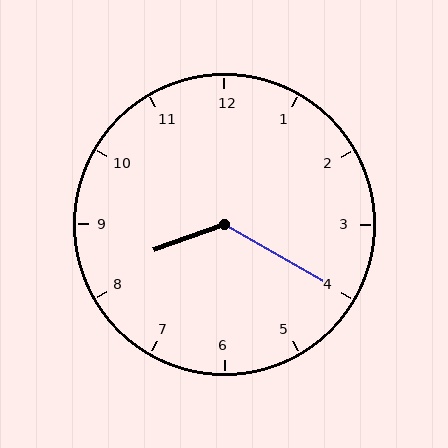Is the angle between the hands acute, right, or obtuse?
It is obtuse.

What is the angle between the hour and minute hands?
Approximately 130 degrees.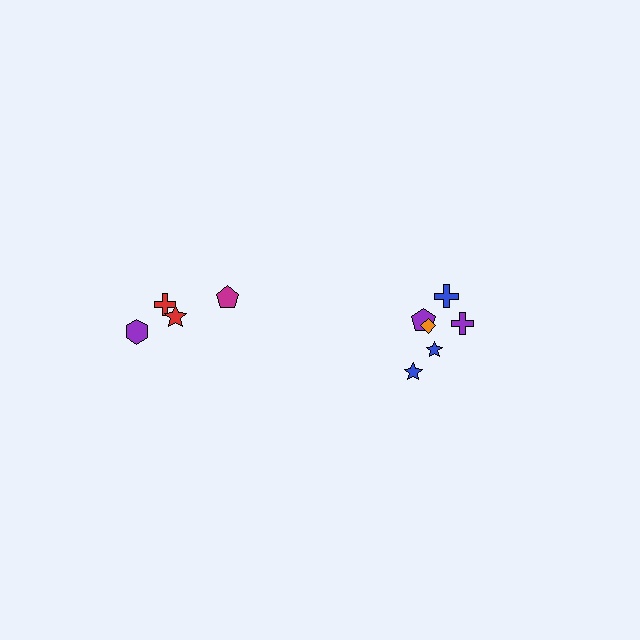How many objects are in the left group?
There are 4 objects.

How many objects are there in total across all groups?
There are 10 objects.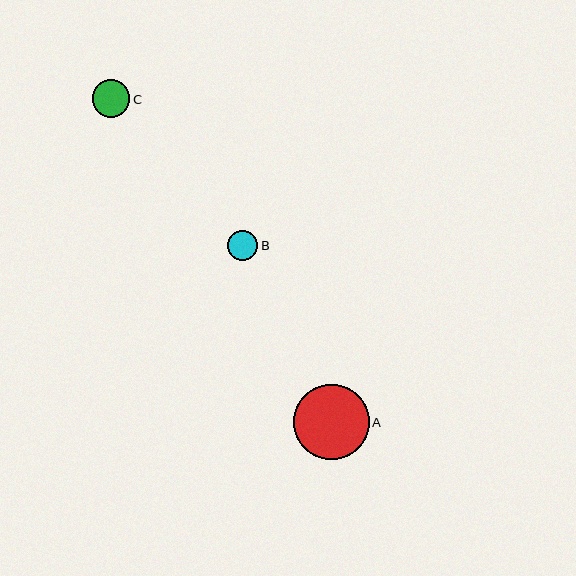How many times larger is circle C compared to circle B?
Circle C is approximately 1.2 times the size of circle B.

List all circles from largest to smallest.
From largest to smallest: A, C, B.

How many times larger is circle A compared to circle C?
Circle A is approximately 2.0 times the size of circle C.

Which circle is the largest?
Circle A is the largest with a size of approximately 76 pixels.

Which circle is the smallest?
Circle B is the smallest with a size of approximately 30 pixels.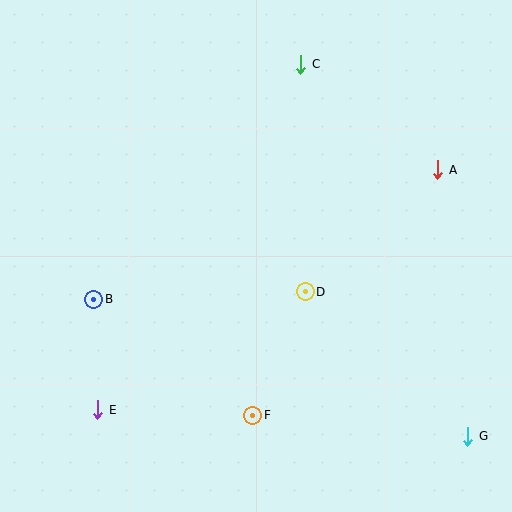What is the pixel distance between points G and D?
The distance between G and D is 217 pixels.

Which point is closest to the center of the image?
Point D at (305, 292) is closest to the center.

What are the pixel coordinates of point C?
Point C is at (301, 64).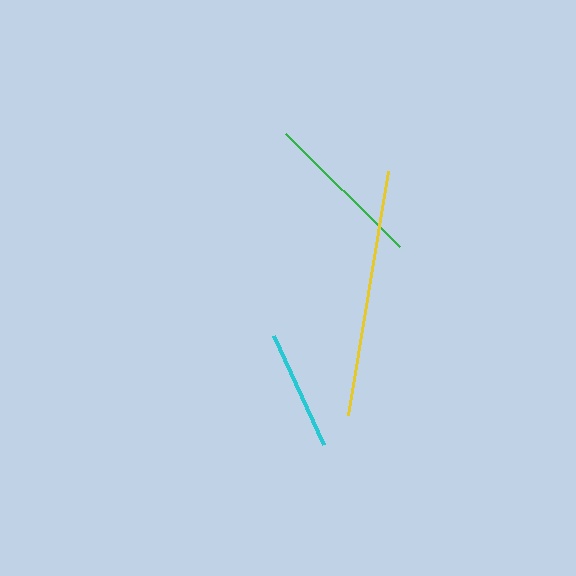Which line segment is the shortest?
The cyan line is the shortest at approximately 120 pixels.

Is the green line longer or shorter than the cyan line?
The green line is longer than the cyan line.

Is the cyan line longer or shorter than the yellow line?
The yellow line is longer than the cyan line.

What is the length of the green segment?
The green segment is approximately 161 pixels long.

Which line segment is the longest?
The yellow line is the longest at approximately 247 pixels.